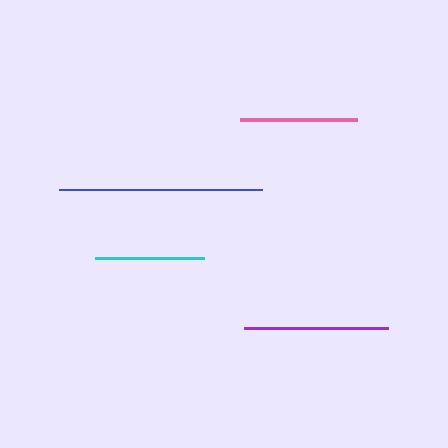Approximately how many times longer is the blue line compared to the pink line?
The blue line is approximately 1.7 times the length of the pink line.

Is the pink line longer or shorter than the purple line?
The purple line is longer than the pink line.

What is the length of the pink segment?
The pink segment is approximately 117 pixels long.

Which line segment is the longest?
The blue line is the longest at approximately 203 pixels.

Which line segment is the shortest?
The cyan line is the shortest at approximately 109 pixels.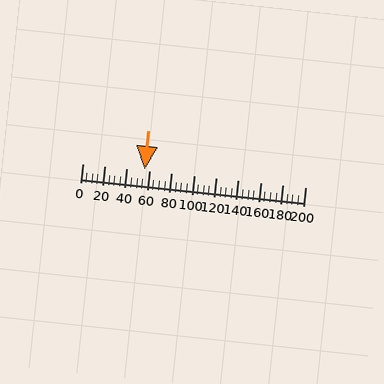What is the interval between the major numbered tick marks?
The major tick marks are spaced 20 units apart.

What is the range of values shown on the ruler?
The ruler shows values from 0 to 200.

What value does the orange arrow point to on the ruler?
The orange arrow points to approximately 56.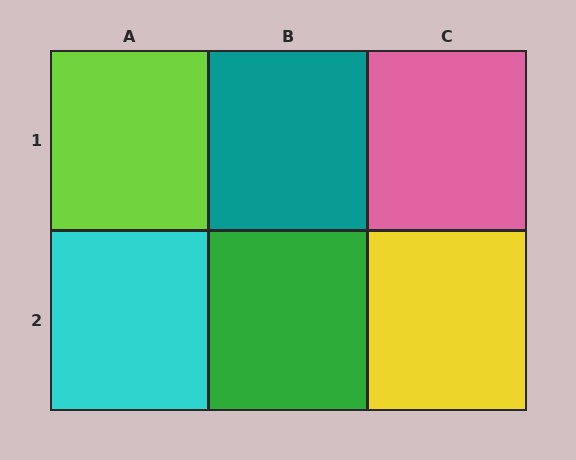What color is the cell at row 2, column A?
Cyan.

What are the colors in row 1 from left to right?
Lime, teal, pink.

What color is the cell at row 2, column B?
Green.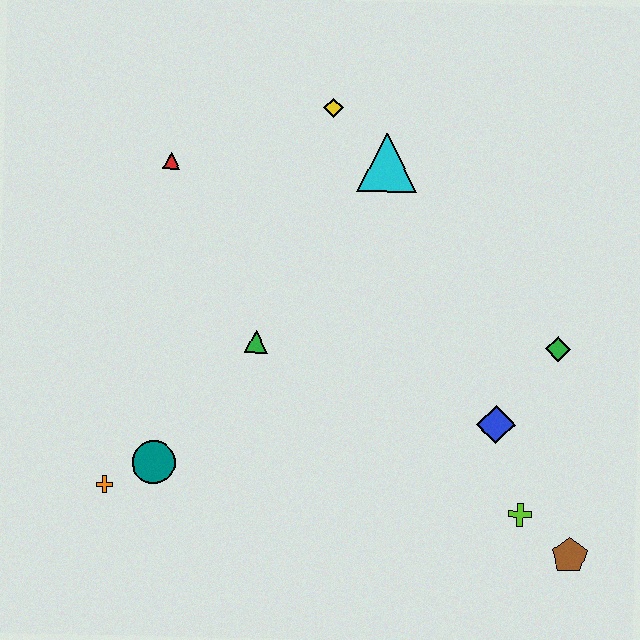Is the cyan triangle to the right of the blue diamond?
No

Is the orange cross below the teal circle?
Yes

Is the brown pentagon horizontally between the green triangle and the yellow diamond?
No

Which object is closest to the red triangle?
The yellow diamond is closest to the red triangle.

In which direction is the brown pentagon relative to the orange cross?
The brown pentagon is to the right of the orange cross.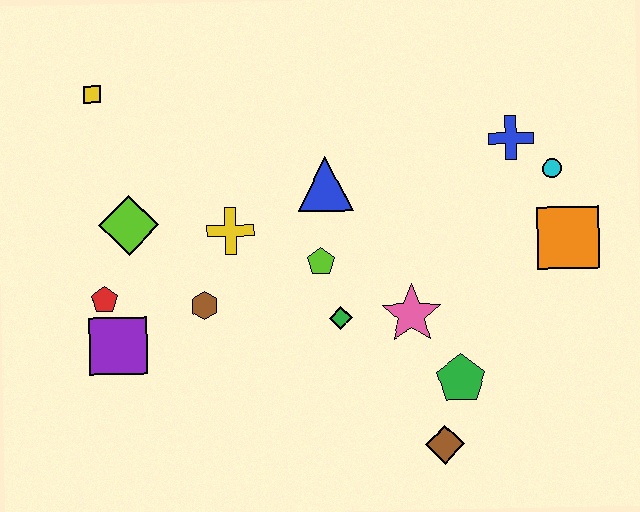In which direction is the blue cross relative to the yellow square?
The blue cross is to the right of the yellow square.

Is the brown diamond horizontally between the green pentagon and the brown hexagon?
Yes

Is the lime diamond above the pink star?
Yes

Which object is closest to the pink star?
The green diamond is closest to the pink star.